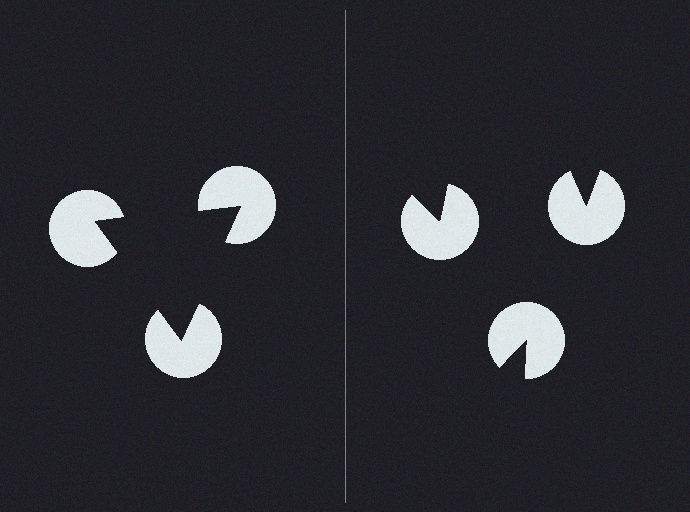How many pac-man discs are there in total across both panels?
6 — 3 on each side.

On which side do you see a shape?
An illusory triangle appears on the left side. On the right side the wedge cuts are rotated, so no coherent shape forms.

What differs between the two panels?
The pac-man discs are positioned identically on both sides; only the wedge orientations differ. On the left they align to a triangle; on the right they are misaligned.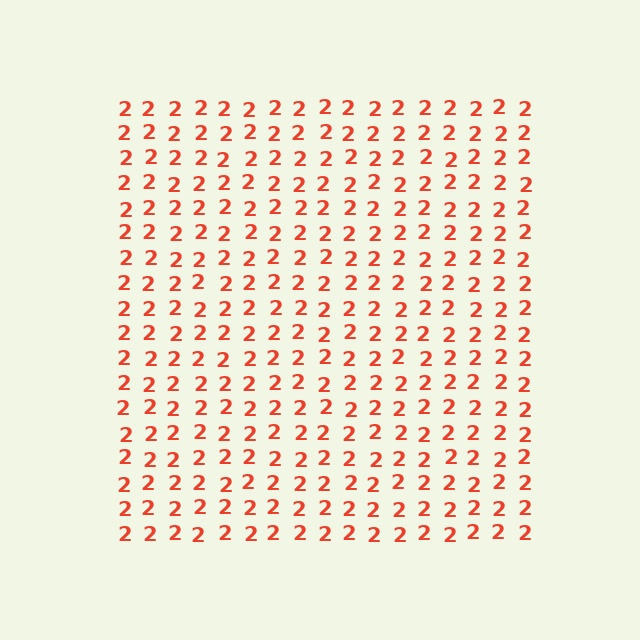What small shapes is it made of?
It is made of small digit 2's.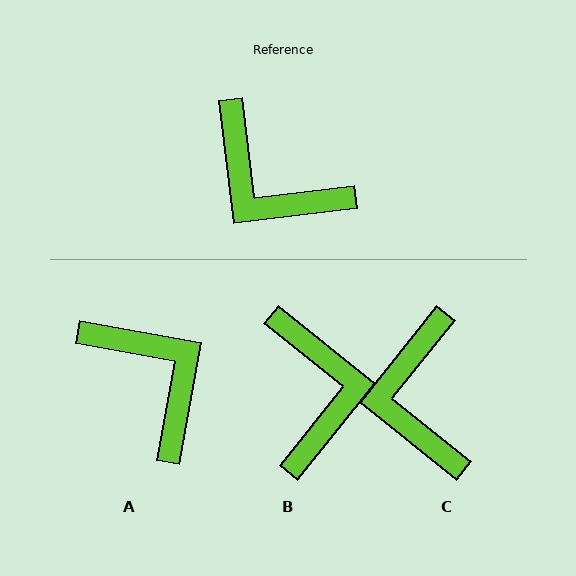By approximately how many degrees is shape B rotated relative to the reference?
Approximately 134 degrees counter-clockwise.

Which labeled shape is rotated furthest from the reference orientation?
A, about 163 degrees away.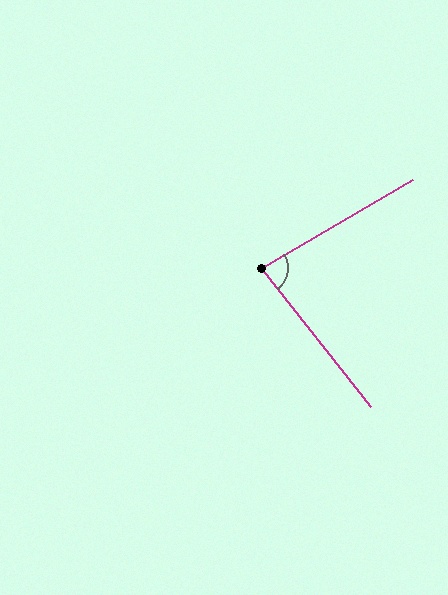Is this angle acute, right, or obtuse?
It is acute.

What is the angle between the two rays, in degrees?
Approximately 82 degrees.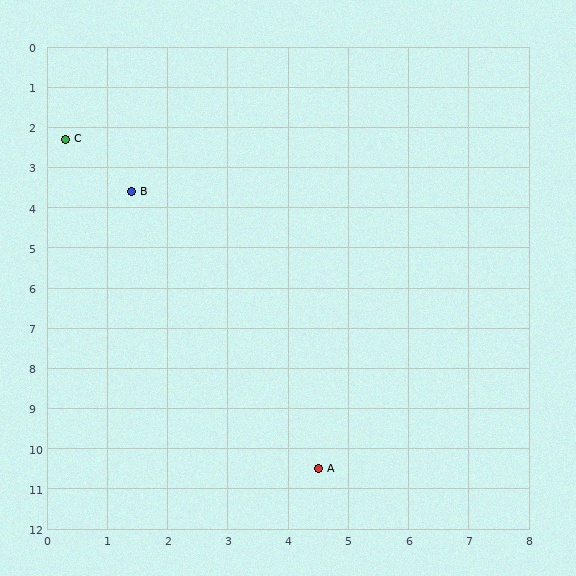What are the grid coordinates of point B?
Point B is at approximately (1.4, 3.6).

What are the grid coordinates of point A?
Point A is at approximately (4.5, 10.5).